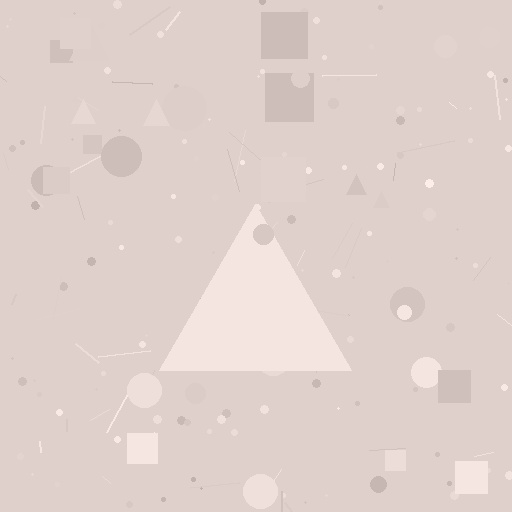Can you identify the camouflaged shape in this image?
The camouflaged shape is a triangle.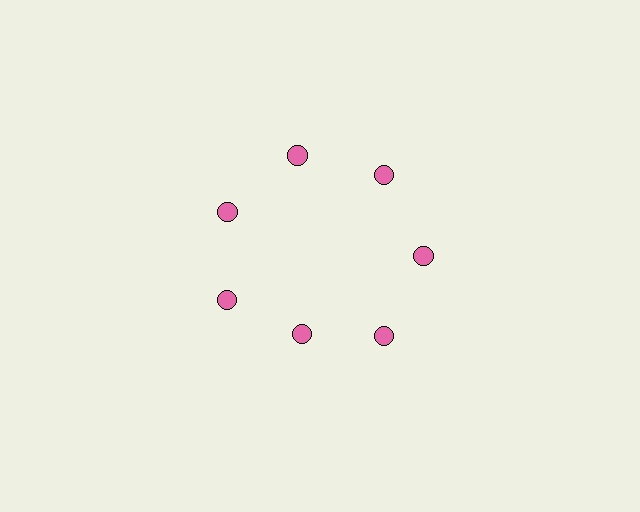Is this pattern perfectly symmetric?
No. The 7 pink circles are arranged in a ring, but one element near the 6 o'clock position is pulled inward toward the center, breaking the 7-fold rotational symmetry.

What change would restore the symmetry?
The symmetry would be restored by moving it outward, back onto the ring so that all 7 circles sit at equal angles and equal distance from the center.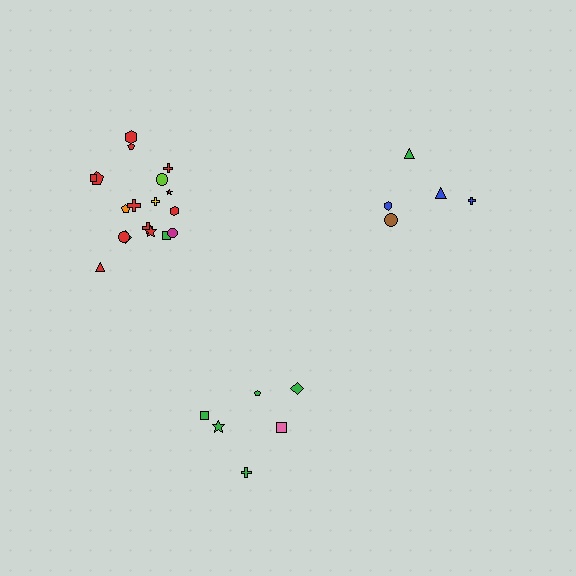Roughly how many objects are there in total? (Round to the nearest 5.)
Roughly 30 objects in total.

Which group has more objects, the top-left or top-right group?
The top-left group.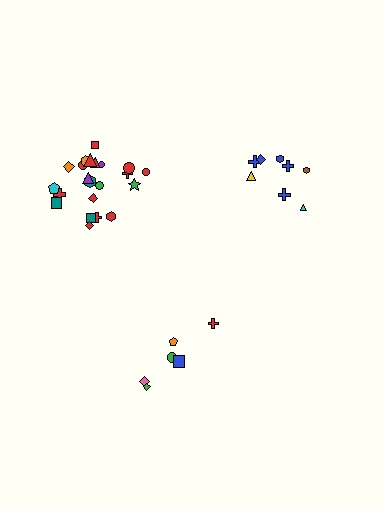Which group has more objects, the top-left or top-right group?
The top-left group.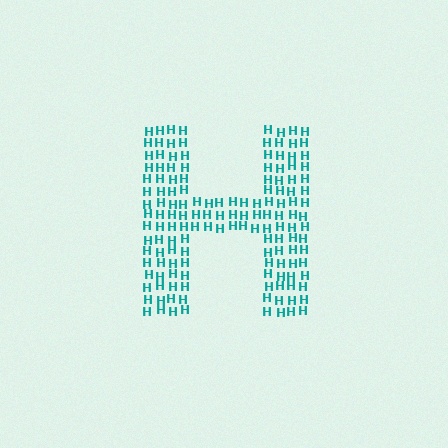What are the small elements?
The small elements are letter H's.